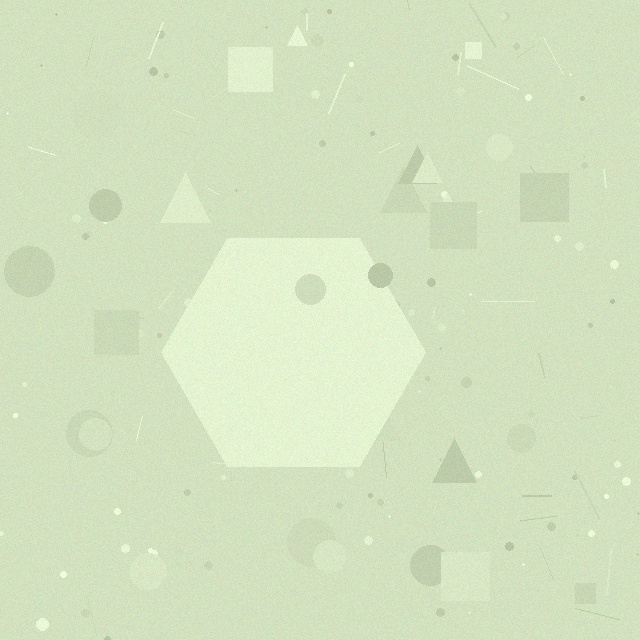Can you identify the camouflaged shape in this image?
The camouflaged shape is a hexagon.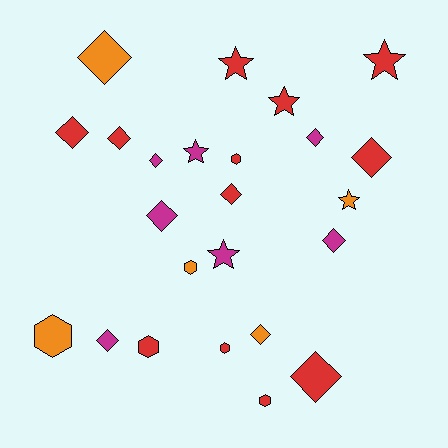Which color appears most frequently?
Red, with 12 objects.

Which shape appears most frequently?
Diamond, with 12 objects.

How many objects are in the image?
There are 24 objects.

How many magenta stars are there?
There are 2 magenta stars.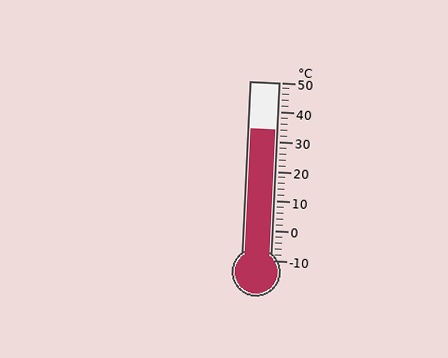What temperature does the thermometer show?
The thermometer shows approximately 34°C.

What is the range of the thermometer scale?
The thermometer scale ranges from -10°C to 50°C.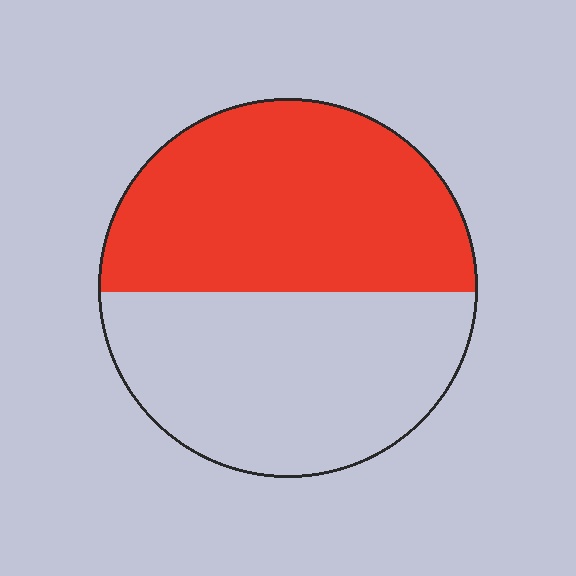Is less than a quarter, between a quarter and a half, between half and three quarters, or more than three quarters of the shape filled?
Between half and three quarters.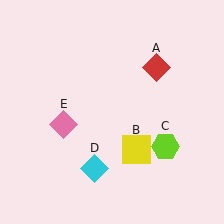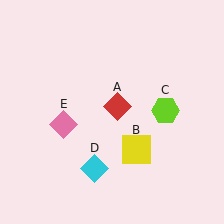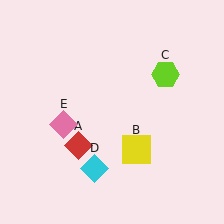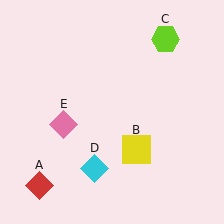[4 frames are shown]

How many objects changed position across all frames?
2 objects changed position: red diamond (object A), lime hexagon (object C).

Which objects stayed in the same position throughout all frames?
Yellow square (object B) and cyan diamond (object D) and pink diamond (object E) remained stationary.